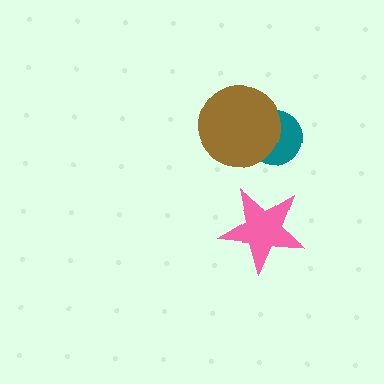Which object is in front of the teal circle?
The brown circle is in front of the teal circle.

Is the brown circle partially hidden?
No, no other shape covers it.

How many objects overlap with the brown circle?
1 object overlaps with the brown circle.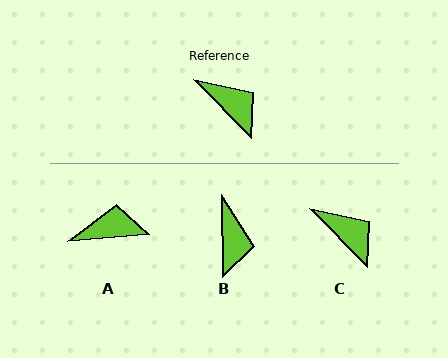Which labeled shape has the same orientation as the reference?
C.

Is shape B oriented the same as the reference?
No, it is off by about 44 degrees.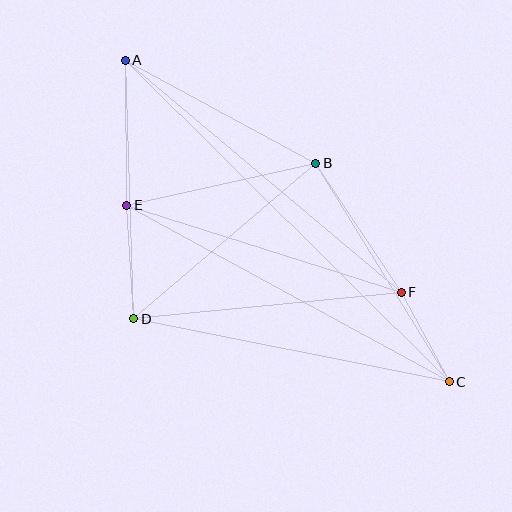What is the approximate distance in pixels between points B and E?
The distance between B and E is approximately 194 pixels.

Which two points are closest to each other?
Points C and F are closest to each other.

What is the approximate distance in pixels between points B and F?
The distance between B and F is approximately 155 pixels.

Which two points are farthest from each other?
Points A and C are farthest from each other.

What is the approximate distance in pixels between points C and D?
The distance between C and D is approximately 321 pixels.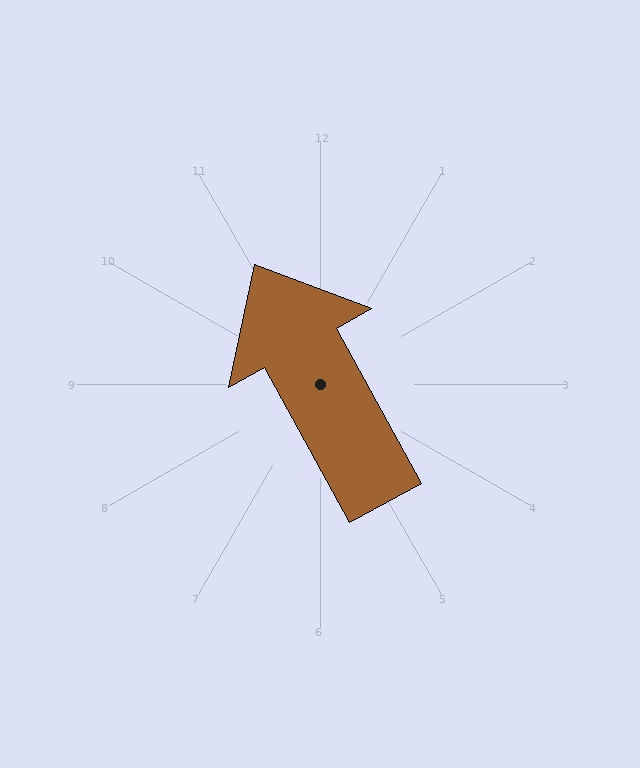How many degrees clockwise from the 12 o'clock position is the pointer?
Approximately 331 degrees.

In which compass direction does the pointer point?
Northwest.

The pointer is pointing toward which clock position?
Roughly 11 o'clock.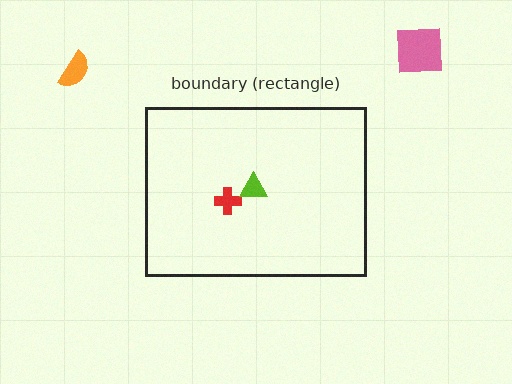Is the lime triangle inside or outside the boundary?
Inside.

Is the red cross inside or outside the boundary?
Inside.